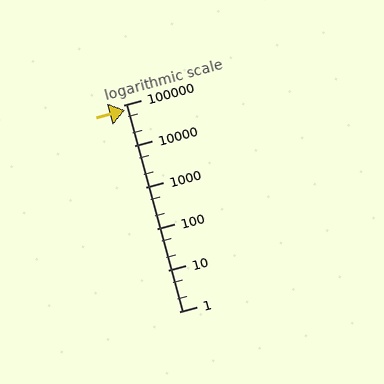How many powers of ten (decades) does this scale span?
The scale spans 5 decades, from 1 to 100000.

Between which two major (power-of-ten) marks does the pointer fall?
The pointer is between 10000 and 100000.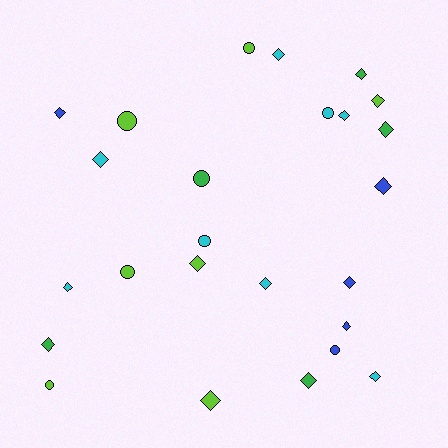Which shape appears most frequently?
Diamond, with 17 objects.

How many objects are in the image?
There are 25 objects.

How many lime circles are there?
There are 4 lime circles.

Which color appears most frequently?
Cyan, with 8 objects.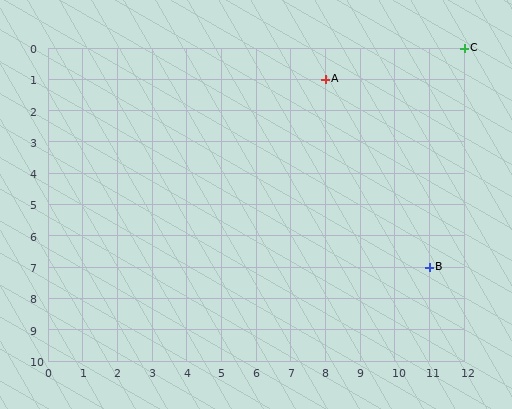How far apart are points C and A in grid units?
Points C and A are 4 columns and 1 row apart (about 4.1 grid units diagonally).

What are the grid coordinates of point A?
Point A is at grid coordinates (8, 1).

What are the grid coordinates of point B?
Point B is at grid coordinates (11, 7).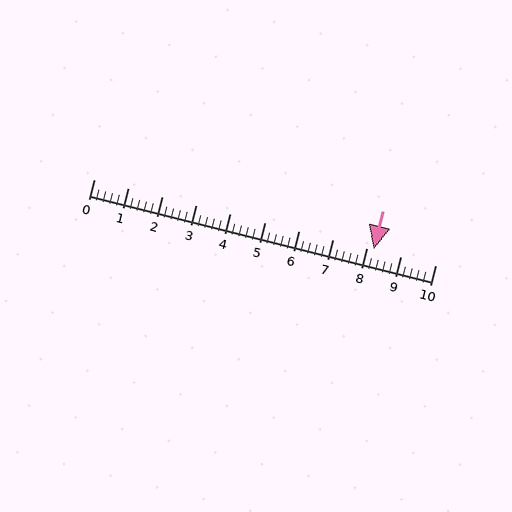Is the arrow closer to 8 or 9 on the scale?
The arrow is closer to 8.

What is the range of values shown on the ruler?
The ruler shows values from 0 to 10.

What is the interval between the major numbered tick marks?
The major tick marks are spaced 1 units apart.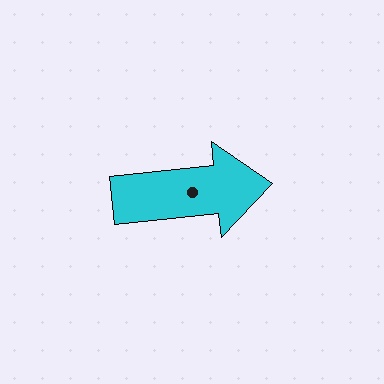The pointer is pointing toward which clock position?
Roughly 3 o'clock.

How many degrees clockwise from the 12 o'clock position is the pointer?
Approximately 84 degrees.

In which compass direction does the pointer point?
East.